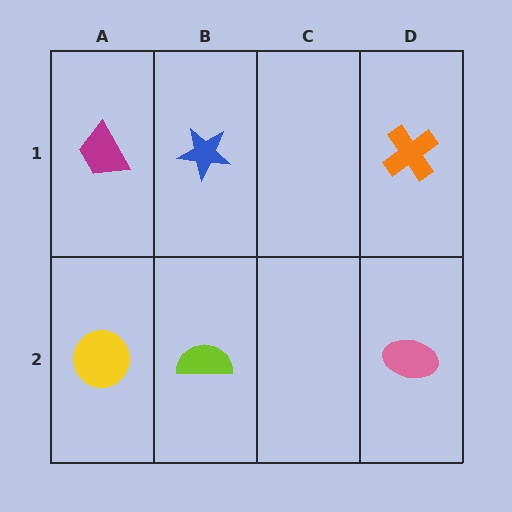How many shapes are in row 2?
3 shapes.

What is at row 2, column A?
A yellow circle.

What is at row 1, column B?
A blue star.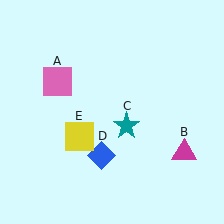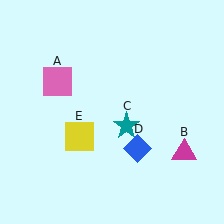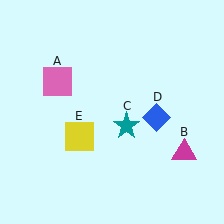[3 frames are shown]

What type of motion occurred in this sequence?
The blue diamond (object D) rotated counterclockwise around the center of the scene.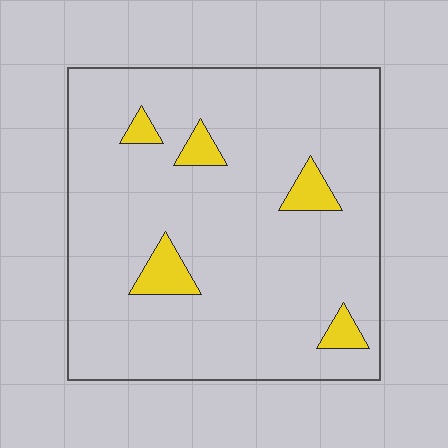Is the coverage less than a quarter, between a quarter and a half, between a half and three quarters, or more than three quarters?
Less than a quarter.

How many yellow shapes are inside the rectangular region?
5.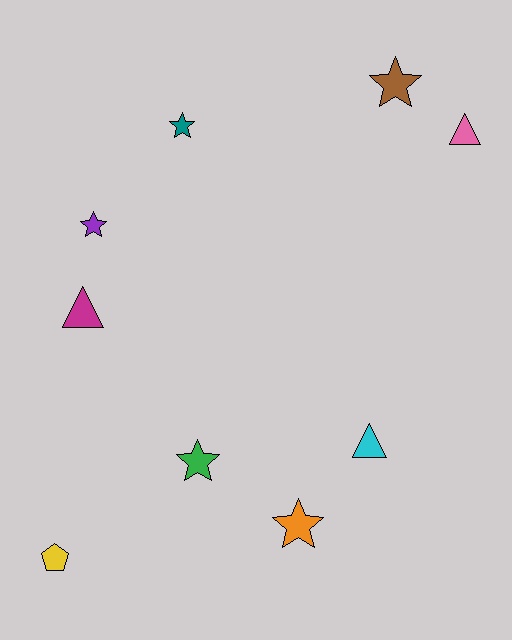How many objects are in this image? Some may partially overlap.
There are 9 objects.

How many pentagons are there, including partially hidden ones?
There is 1 pentagon.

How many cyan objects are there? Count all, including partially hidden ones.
There is 1 cyan object.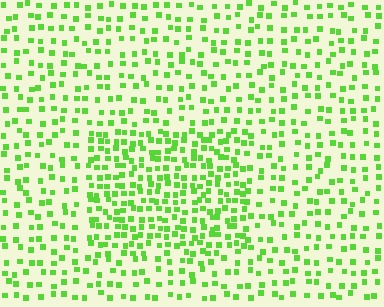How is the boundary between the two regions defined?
The boundary is defined by a change in element density (approximately 1.8x ratio). All elements are the same color, size, and shape.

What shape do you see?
I see a rectangle.